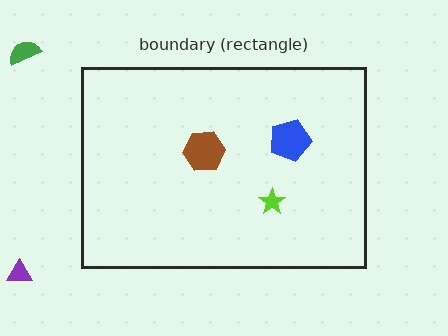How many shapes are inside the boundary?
3 inside, 2 outside.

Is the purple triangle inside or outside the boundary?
Outside.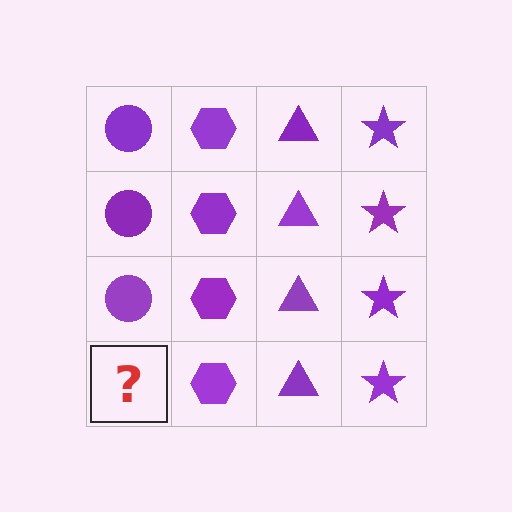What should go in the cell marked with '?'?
The missing cell should contain a purple circle.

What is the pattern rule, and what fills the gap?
The rule is that each column has a consistent shape. The gap should be filled with a purple circle.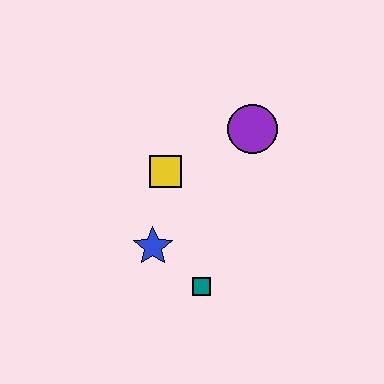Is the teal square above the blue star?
No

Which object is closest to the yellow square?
The blue star is closest to the yellow square.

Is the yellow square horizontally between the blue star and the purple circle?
Yes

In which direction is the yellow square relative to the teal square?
The yellow square is above the teal square.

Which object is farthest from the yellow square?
The teal square is farthest from the yellow square.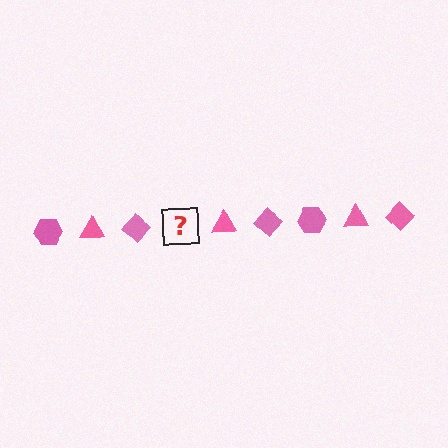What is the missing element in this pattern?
The missing element is a pink hexagon.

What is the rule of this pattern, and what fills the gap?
The rule is that the pattern cycles through hexagon, triangle, diamond shapes in pink. The gap should be filled with a pink hexagon.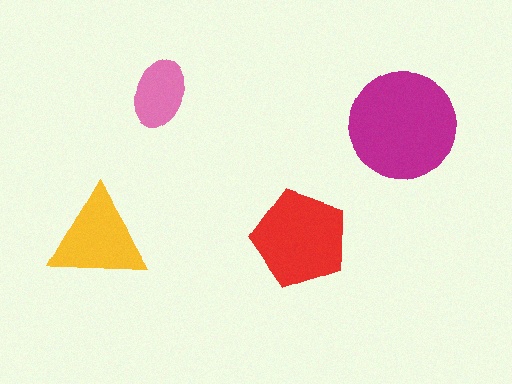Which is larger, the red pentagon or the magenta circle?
The magenta circle.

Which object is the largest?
The magenta circle.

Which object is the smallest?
The pink ellipse.